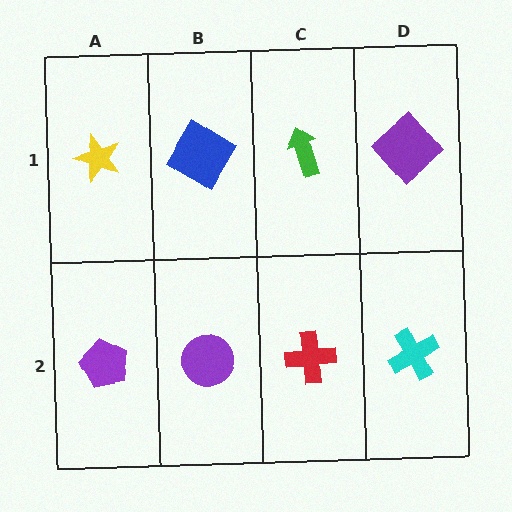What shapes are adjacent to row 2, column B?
A blue diamond (row 1, column B), a purple pentagon (row 2, column A), a red cross (row 2, column C).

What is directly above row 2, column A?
A yellow star.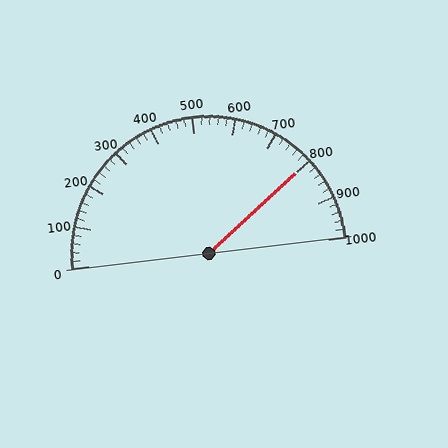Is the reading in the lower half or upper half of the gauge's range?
The reading is in the upper half of the range (0 to 1000).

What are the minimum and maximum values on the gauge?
The gauge ranges from 0 to 1000.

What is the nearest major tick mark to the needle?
The nearest major tick mark is 800.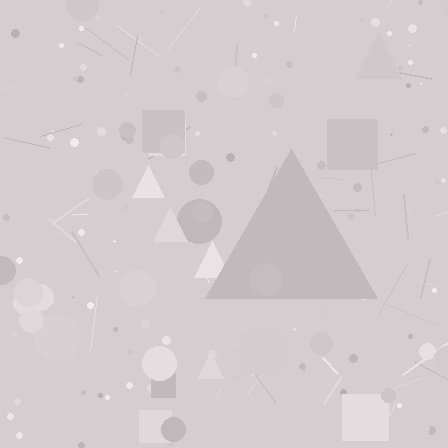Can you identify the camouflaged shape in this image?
The camouflaged shape is a triangle.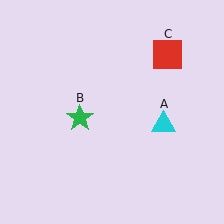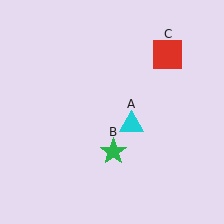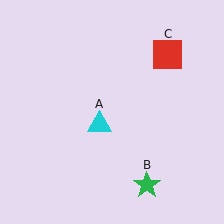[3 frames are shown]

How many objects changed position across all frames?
2 objects changed position: cyan triangle (object A), green star (object B).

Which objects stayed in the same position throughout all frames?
Red square (object C) remained stationary.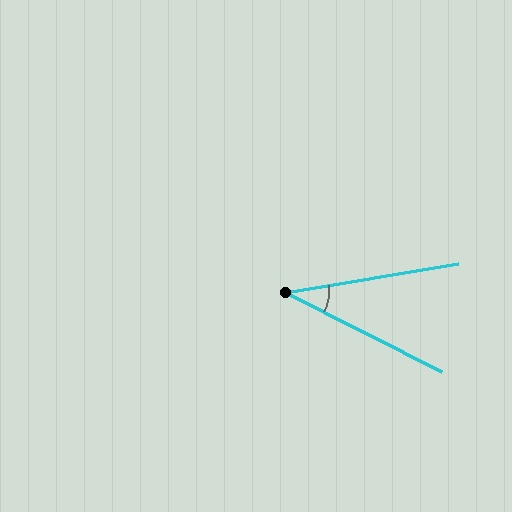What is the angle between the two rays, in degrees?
Approximately 36 degrees.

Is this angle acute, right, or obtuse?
It is acute.